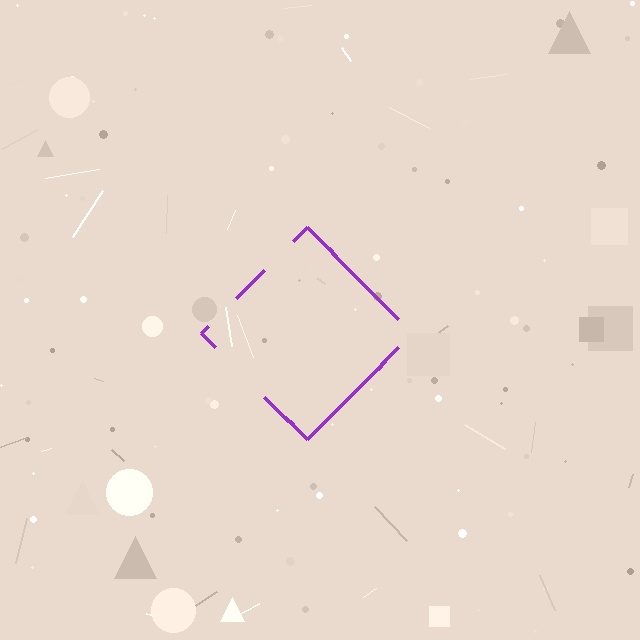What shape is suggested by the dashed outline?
The dashed outline suggests a diamond.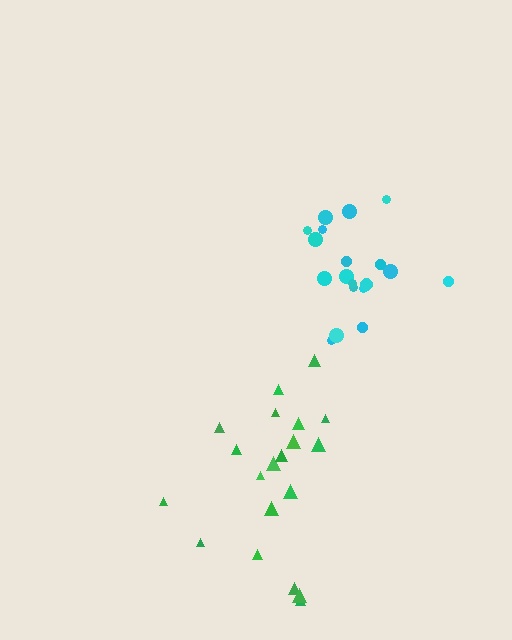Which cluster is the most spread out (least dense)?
Green.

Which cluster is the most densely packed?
Cyan.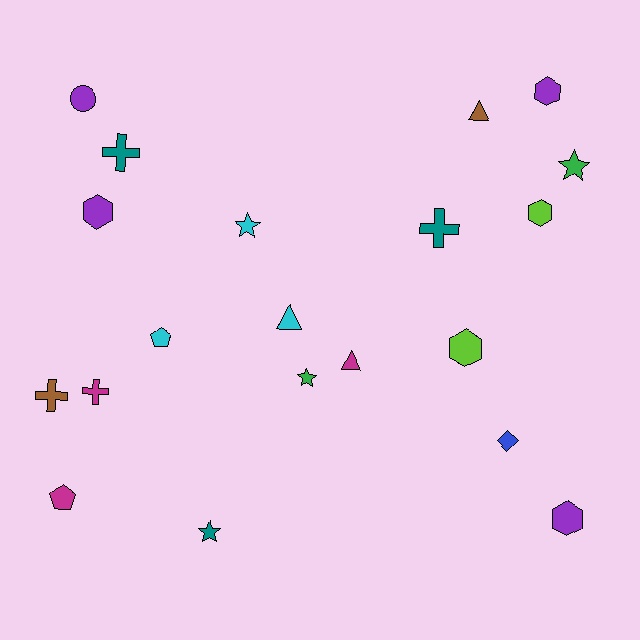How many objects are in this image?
There are 20 objects.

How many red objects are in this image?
There are no red objects.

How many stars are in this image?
There are 4 stars.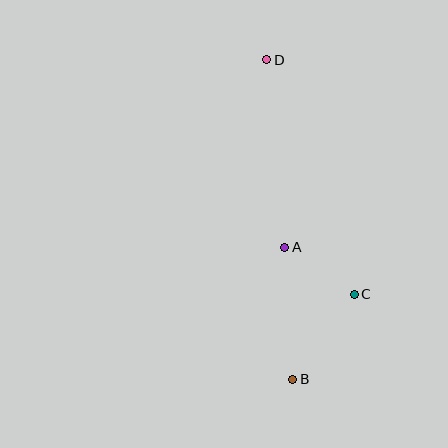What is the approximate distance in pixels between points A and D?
The distance between A and D is approximately 189 pixels.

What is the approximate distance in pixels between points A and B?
The distance between A and B is approximately 132 pixels.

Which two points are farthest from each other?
Points B and D are farthest from each other.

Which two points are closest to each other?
Points A and C are closest to each other.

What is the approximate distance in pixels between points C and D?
The distance between C and D is approximately 251 pixels.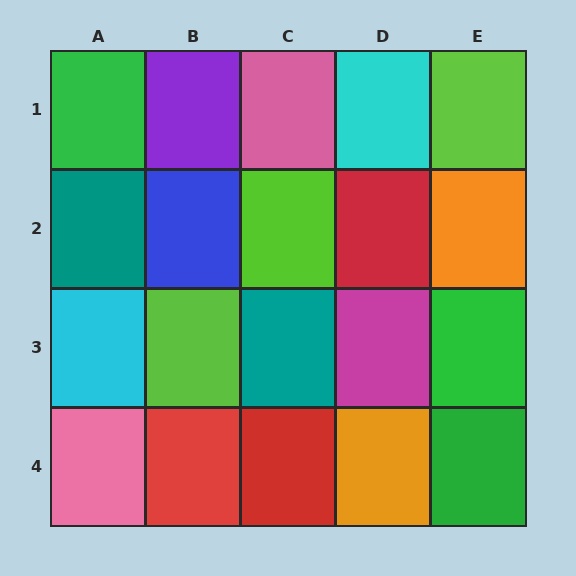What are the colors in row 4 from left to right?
Pink, red, red, orange, green.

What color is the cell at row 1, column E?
Lime.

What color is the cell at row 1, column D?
Cyan.